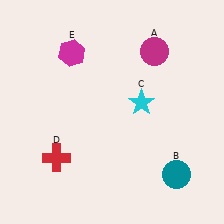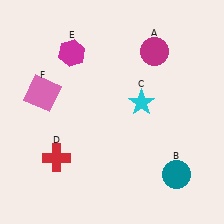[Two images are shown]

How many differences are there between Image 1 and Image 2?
There is 1 difference between the two images.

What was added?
A pink square (F) was added in Image 2.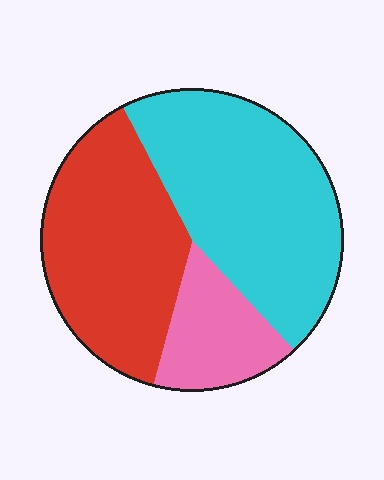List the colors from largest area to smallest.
From largest to smallest: cyan, red, pink.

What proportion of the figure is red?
Red covers 38% of the figure.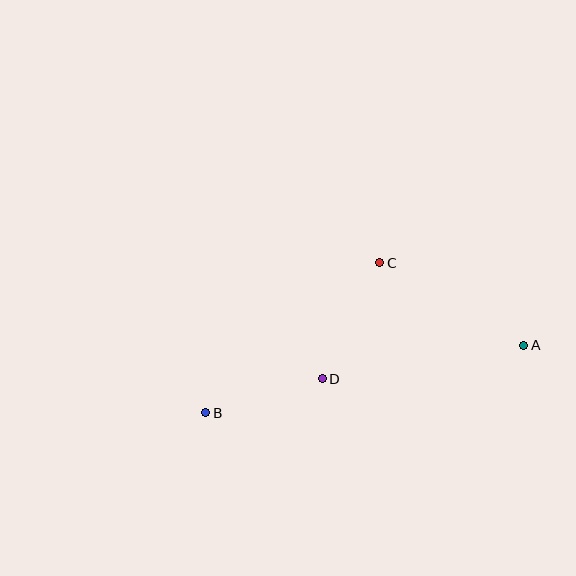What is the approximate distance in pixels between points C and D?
The distance between C and D is approximately 129 pixels.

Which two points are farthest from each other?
Points A and B are farthest from each other.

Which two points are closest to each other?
Points B and D are closest to each other.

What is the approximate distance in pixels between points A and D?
The distance between A and D is approximately 204 pixels.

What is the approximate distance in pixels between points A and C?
The distance between A and C is approximately 166 pixels.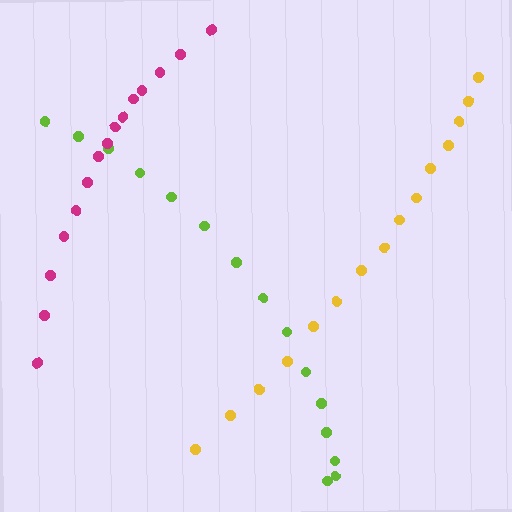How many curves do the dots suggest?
There are 3 distinct paths.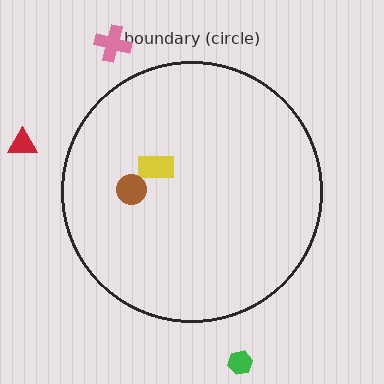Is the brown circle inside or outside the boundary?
Inside.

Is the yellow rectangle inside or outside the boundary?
Inside.